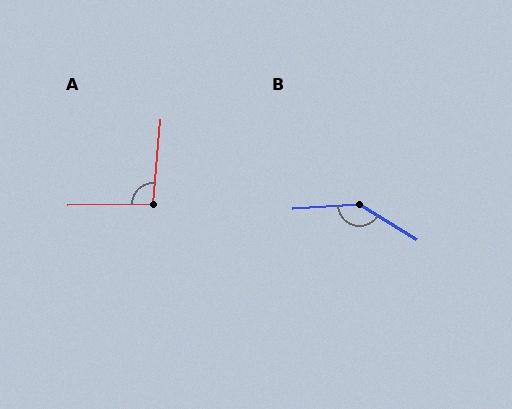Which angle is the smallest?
A, at approximately 95 degrees.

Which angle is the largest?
B, at approximately 145 degrees.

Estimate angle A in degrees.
Approximately 95 degrees.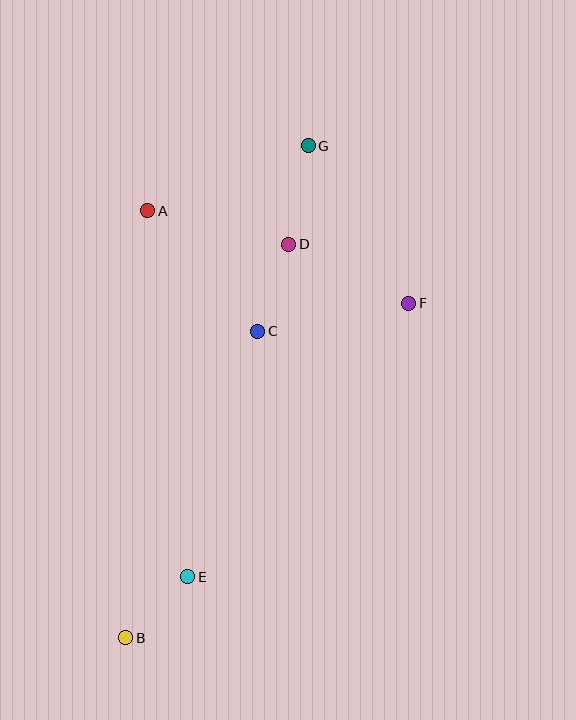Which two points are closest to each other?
Points B and E are closest to each other.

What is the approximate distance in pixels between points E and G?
The distance between E and G is approximately 448 pixels.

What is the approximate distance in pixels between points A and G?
The distance between A and G is approximately 173 pixels.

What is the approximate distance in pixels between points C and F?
The distance between C and F is approximately 154 pixels.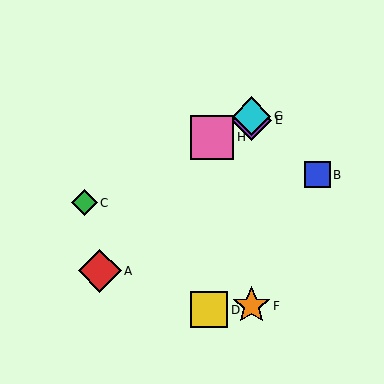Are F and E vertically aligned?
Yes, both are at x≈251.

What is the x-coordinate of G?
Object G is at x≈251.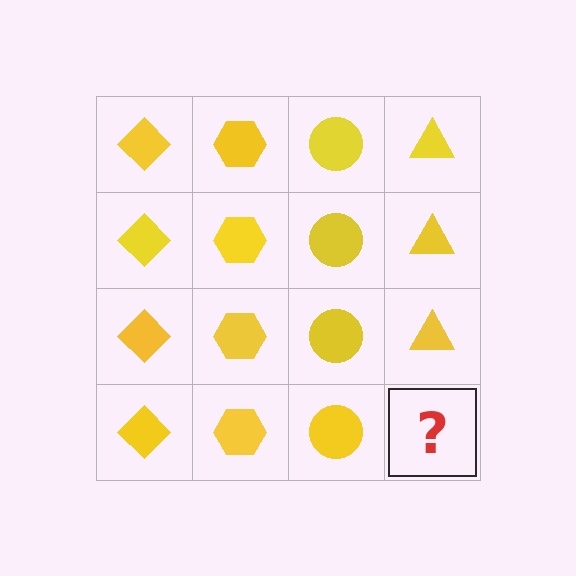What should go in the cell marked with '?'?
The missing cell should contain a yellow triangle.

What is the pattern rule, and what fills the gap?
The rule is that each column has a consistent shape. The gap should be filled with a yellow triangle.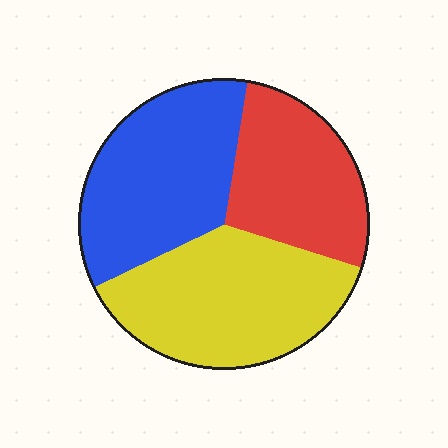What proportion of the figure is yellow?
Yellow covers 38% of the figure.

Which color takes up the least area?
Red, at roughly 25%.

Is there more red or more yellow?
Yellow.